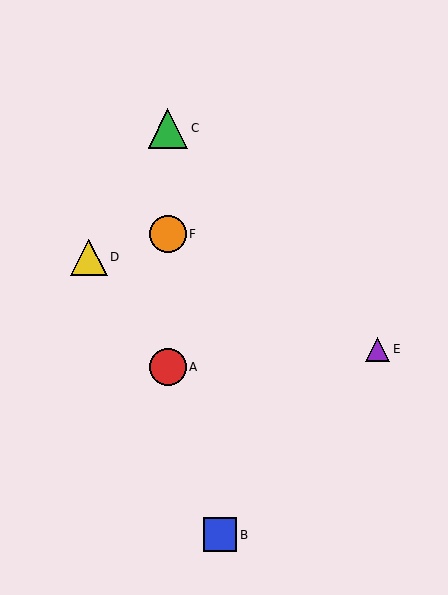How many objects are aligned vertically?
3 objects (A, C, F) are aligned vertically.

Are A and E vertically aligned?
No, A is at x≈168 and E is at x≈378.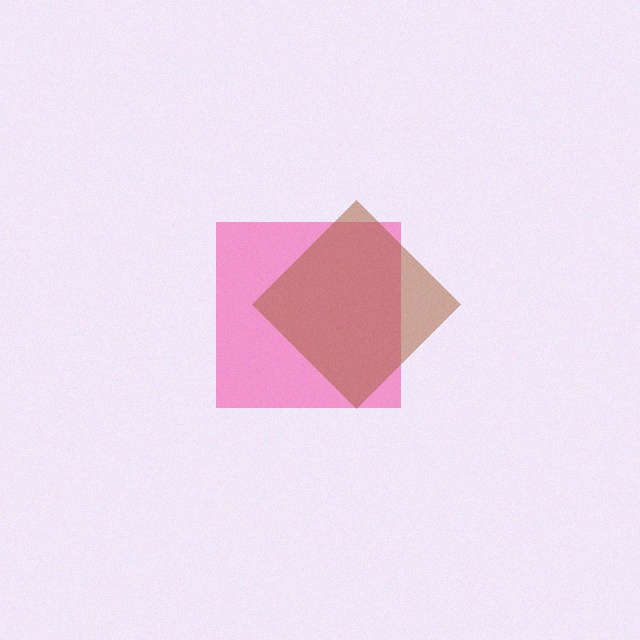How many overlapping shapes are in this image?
There are 2 overlapping shapes in the image.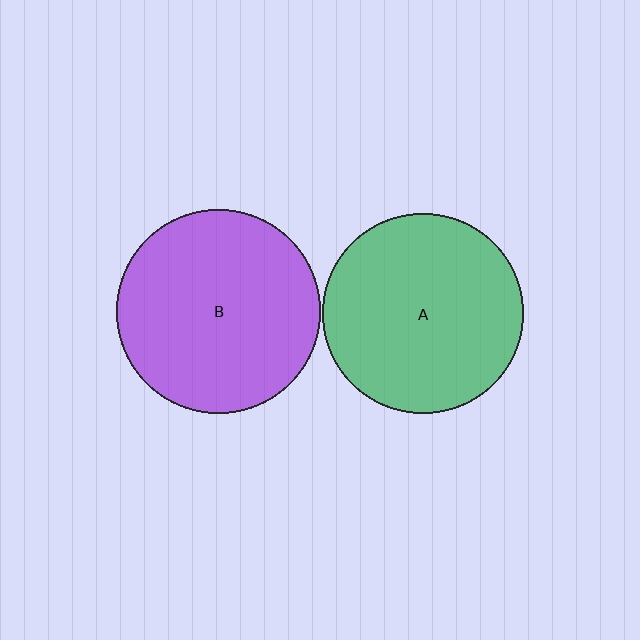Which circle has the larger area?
Circle B (purple).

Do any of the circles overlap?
No, none of the circles overlap.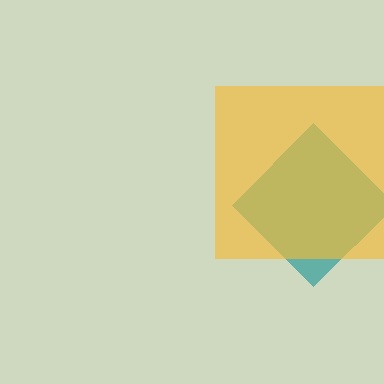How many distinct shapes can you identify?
There are 2 distinct shapes: a teal diamond, a yellow square.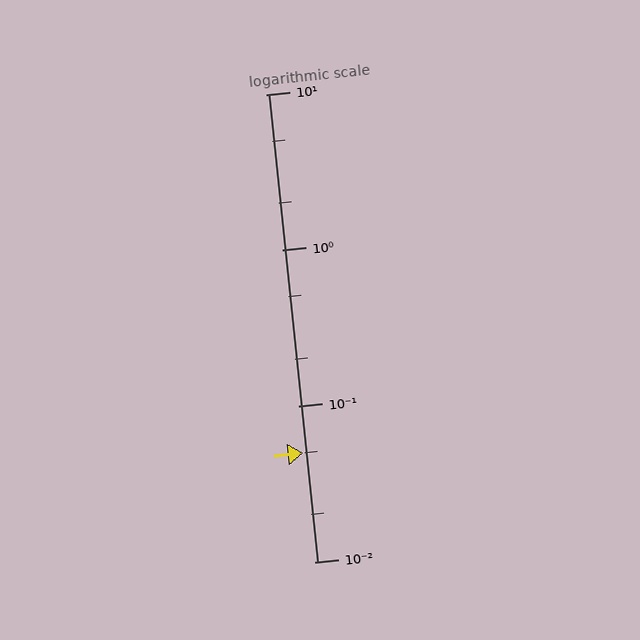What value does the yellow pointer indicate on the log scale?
The pointer indicates approximately 0.05.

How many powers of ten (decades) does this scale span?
The scale spans 3 decades, from 0.01 to 10.